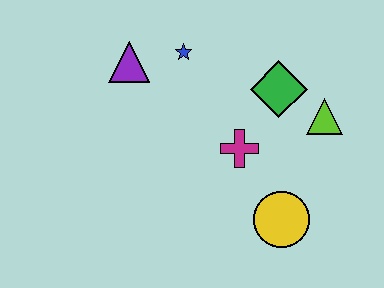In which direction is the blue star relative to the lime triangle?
The blue star is to the left of the lime triangle.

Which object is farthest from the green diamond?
The purple triangle is farthest from the green diamond.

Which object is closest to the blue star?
The purple triangle is closest to the blue star.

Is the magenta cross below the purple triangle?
Yes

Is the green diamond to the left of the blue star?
No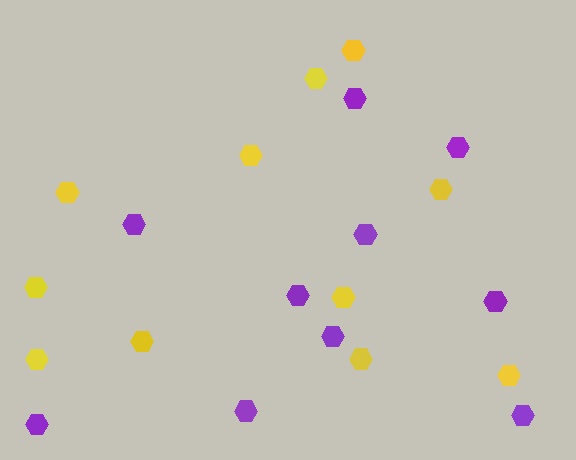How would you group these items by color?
There are 2 groups: one group of purple hexagons (10) and one group of yellow hexagons (11).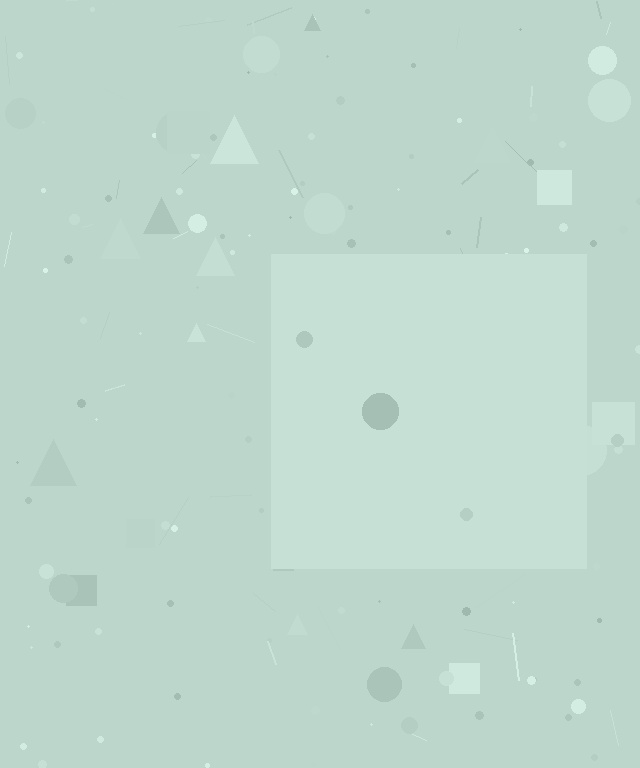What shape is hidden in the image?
A square is hidden in the image.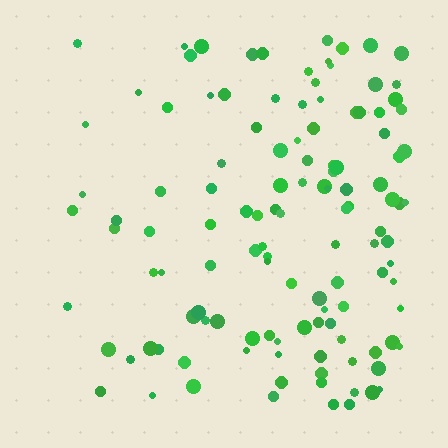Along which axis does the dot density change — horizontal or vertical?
Horizontal.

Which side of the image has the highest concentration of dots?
The right.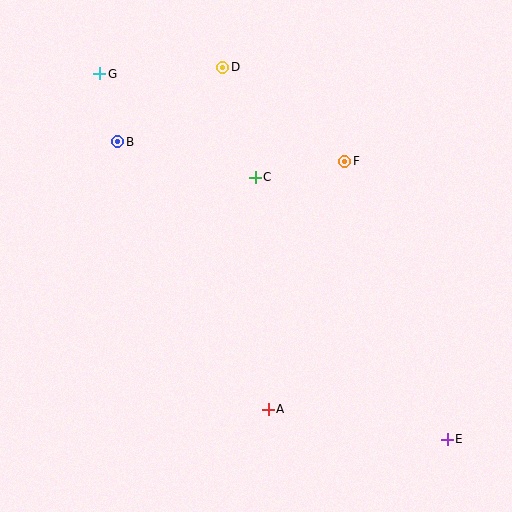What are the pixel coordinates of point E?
Point E is at (447, 439).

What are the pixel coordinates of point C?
Point C is at (255, 177).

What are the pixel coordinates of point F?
Point F is at (345, 161).